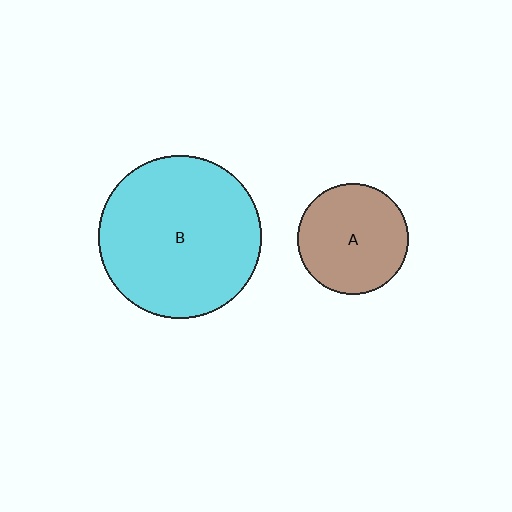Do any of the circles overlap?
No, none of the circles overlap.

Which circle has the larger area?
Circle B (cyan).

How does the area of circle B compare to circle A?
Approximately 2.2 times.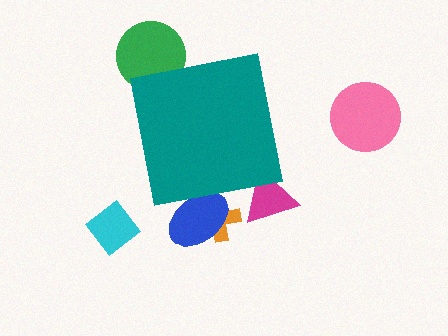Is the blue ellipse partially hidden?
Yes, the blue ellipse is partially hidden behind the teal square.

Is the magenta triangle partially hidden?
Yes, the magenta triangle is partially hidden behind the teal square.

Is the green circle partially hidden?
Yes, the green circle is partially hidden behind the teal square.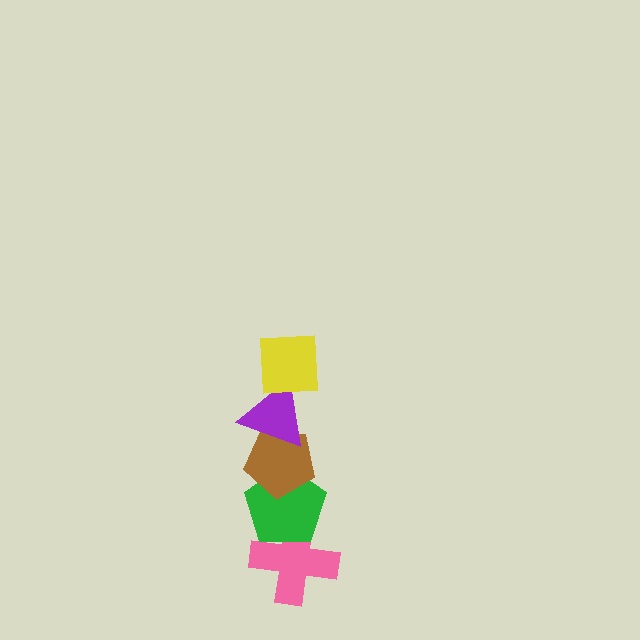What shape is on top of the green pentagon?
The brown pentagon is on top of the green pentagon.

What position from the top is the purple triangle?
The purple triangle is 2nd from the top.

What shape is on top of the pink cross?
The green pentagon is on top of the pink cross.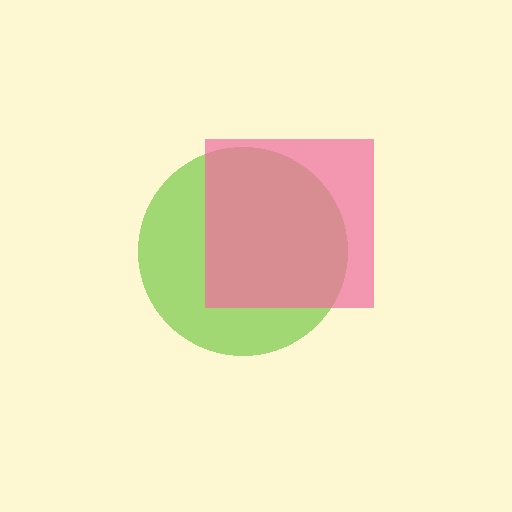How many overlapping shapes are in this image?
There are 2 overlapping shapes in the image.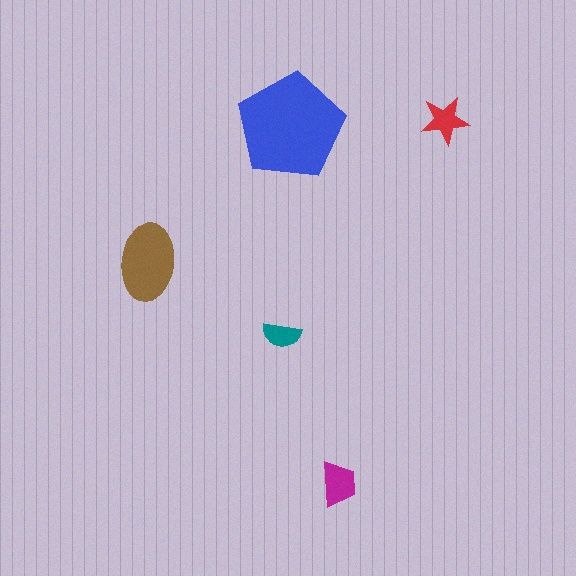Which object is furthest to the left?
The brown ellipse is leftmost.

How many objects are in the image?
There are 5 objects in the image.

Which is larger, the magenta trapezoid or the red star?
The magenta trapezoid.